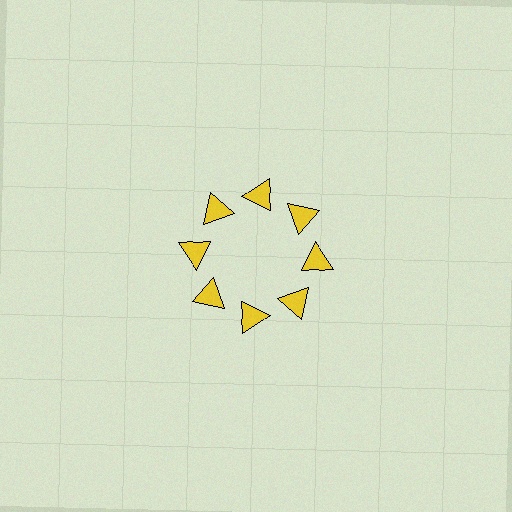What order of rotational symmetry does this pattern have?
This pattern has 8-fold rotational symmetry.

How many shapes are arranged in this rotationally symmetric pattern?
There are 8 shapes, arranged in 8 groups of 1.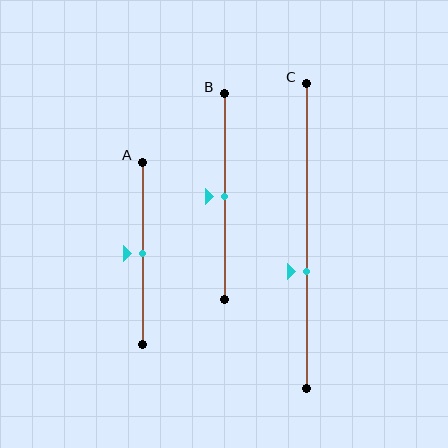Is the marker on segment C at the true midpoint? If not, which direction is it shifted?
No, the marker on segment C is shifted downward by about 12% of the segment length.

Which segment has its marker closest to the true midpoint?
Segment A has its marker closest to the true midpoint.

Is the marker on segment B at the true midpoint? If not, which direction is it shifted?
Yes, the marker on segment B is at the true midpoint.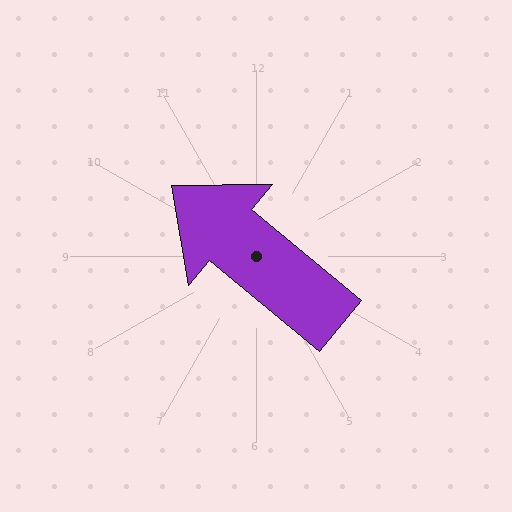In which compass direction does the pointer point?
Northwest.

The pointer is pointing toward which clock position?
Roughly 10 o'clock.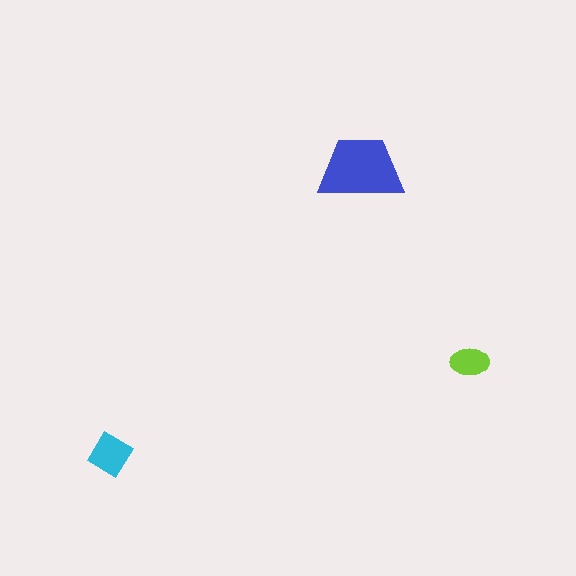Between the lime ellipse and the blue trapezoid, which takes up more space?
The blue trapezoid.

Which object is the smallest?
The lime ellipse.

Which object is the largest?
The blue trapezoid.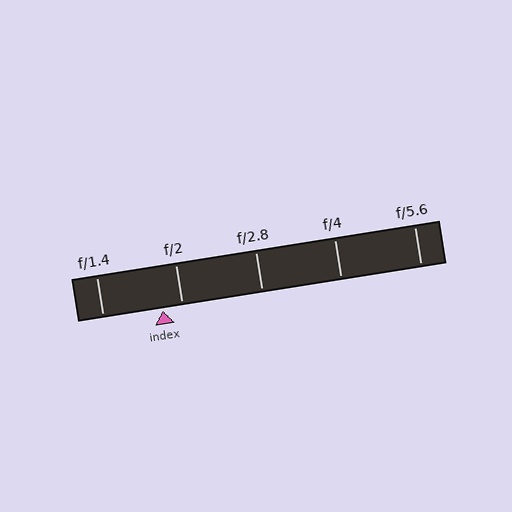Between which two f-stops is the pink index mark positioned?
The index mark is between f/1.4 and f/2.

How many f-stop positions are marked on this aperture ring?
There are 5 f-stop positions marked.